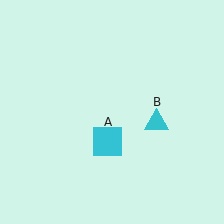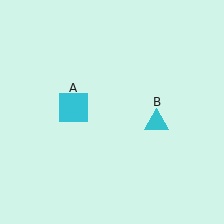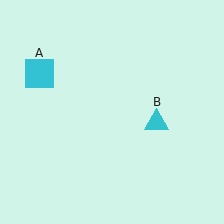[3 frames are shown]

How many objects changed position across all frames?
1 object changed position: cyan square (object A).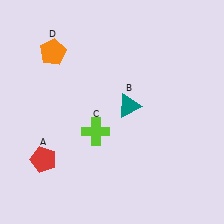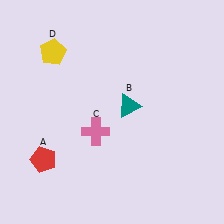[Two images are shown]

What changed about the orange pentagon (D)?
In Image 1, D is orange. In Image 2, it changed to yellow.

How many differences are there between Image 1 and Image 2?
There are 2 differences between the two images.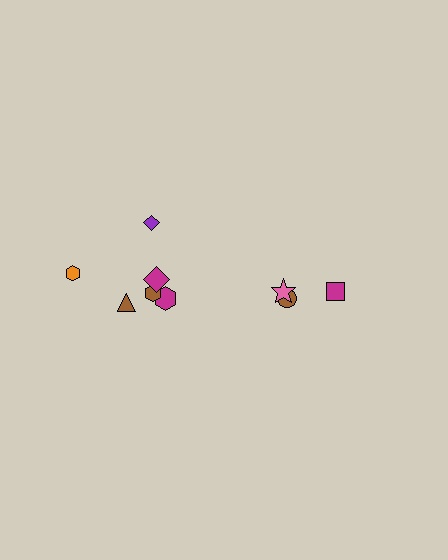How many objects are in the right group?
There are 3 objects.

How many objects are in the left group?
There are 6 objects.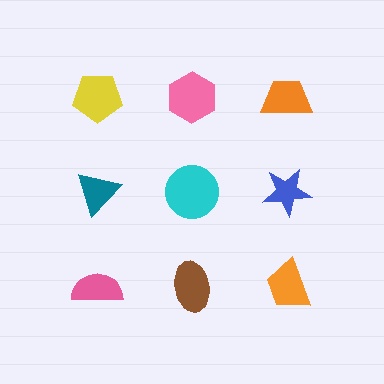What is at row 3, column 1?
A pink semicircle.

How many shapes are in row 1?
3 shapes.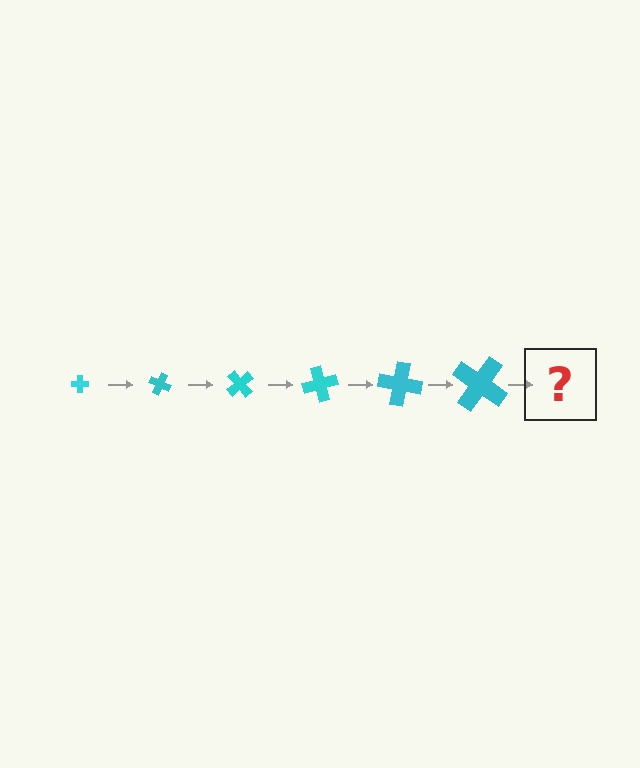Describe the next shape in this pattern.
It should be a cross, larger than the previous one and rotated 150 degrees from the start.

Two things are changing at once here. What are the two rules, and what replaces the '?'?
The two rules are that the cross grows larger each step and it rotates 25 degrees each step. The '?' should be a cross, larger than the previous one and rotated 150 degrees from the start.